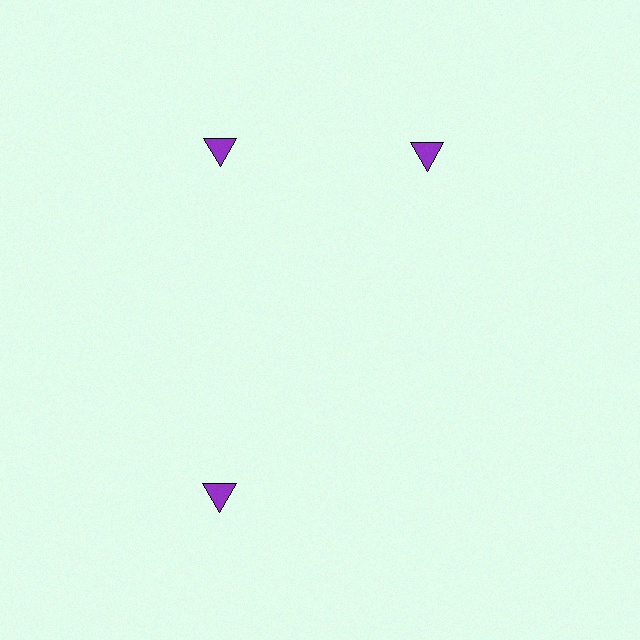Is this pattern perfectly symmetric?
No. The 3 purple triangles are arranged in a ring, but one element near the 3 o'clock position is rotated out of alignment along the ring, breaking the 3-fold rotational symmetry.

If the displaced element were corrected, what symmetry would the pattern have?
It would have 3-fold rotational symmetry — the pattern would map onto itself every 120 degrees.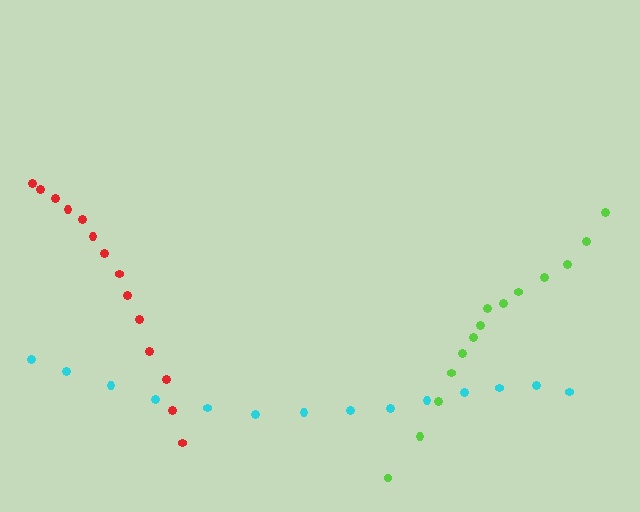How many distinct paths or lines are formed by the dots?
There are 3 distinct paths.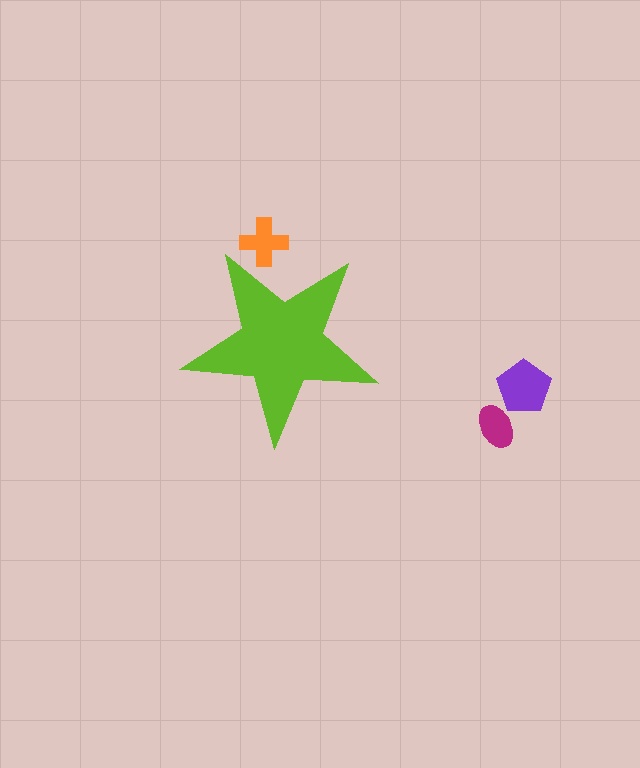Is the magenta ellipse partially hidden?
No, the magenta ellipse is fully visible.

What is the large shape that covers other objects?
A lime star.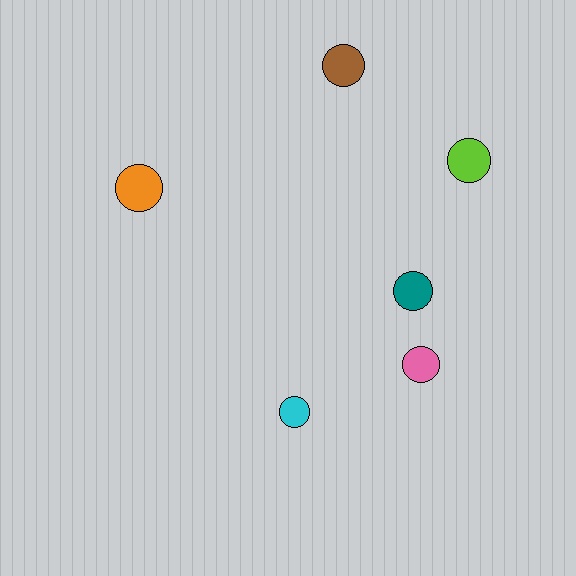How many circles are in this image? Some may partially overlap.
There are 6 circles.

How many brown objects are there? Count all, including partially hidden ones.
There is 1 brown object.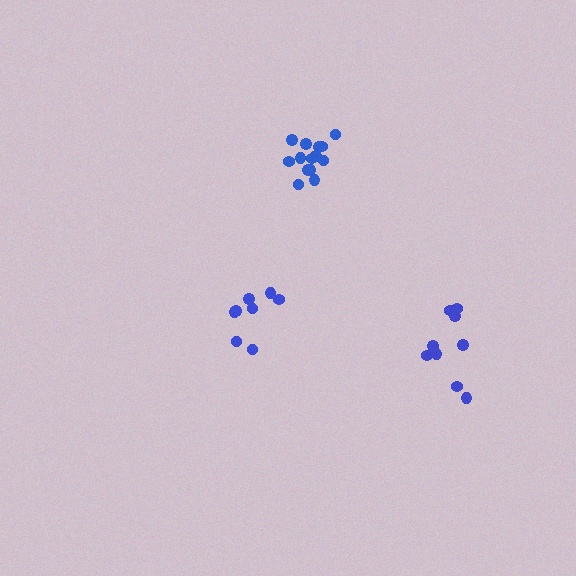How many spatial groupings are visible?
There are 3 spatial groupings.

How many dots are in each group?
Group 1: 8 dots, Group 2: 9 dots, Group 3: 14 dots (31 total).